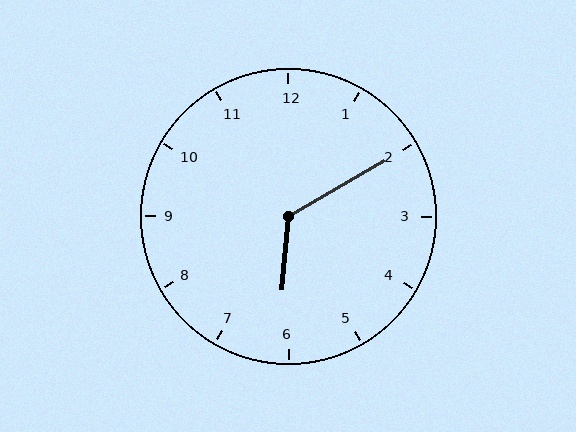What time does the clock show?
6:10.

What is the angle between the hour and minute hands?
Approximately 125 degrees.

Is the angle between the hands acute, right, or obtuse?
It is obtuse.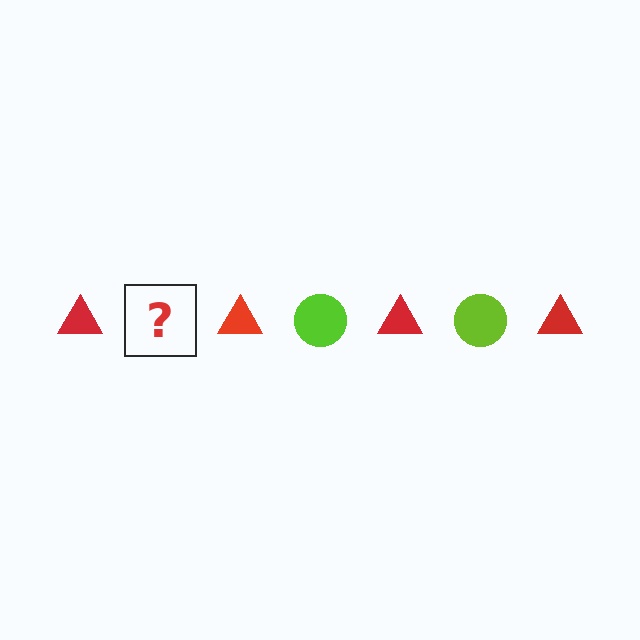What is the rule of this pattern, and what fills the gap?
The rule is that the pattern alternates between red triangle and lime circle. The gap should be filled with a lime circle.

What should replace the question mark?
The question mark should be replaced with a lime circle.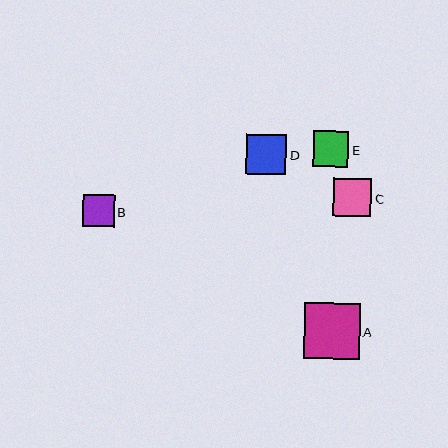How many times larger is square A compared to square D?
Square A is approximately 1.4 times the size of square D.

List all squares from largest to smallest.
From largest to smallest: A, D, C, E, B.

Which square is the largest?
Square A is the largest with a size of approximately 56 pixels.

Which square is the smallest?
Square B is the smallest with a size of approximately 32 pixels.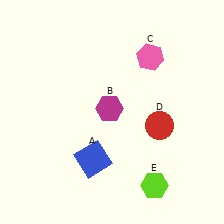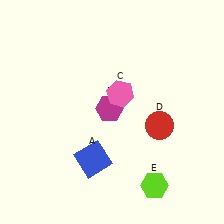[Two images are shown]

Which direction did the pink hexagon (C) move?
The pink hexagon (C) moved down.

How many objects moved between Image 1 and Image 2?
1 object moved between the two images.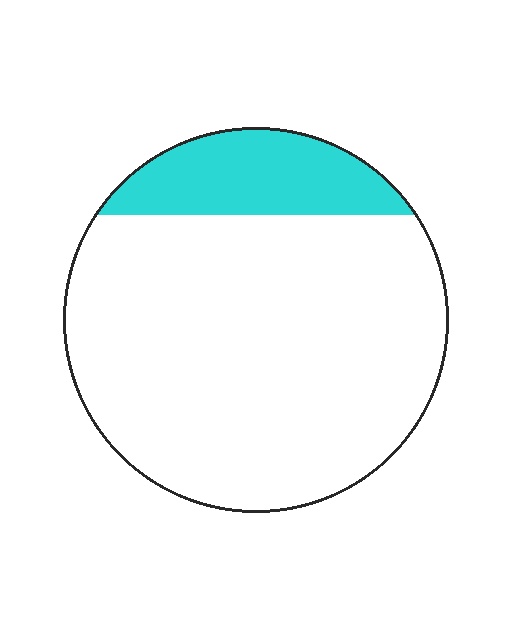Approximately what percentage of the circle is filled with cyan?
Approximately 15%.